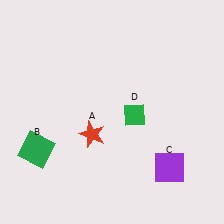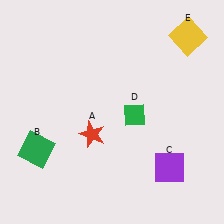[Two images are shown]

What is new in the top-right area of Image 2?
A yellow square (E) was added in the top-right area of Image 2.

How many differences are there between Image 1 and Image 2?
There is 1 difference between the two images.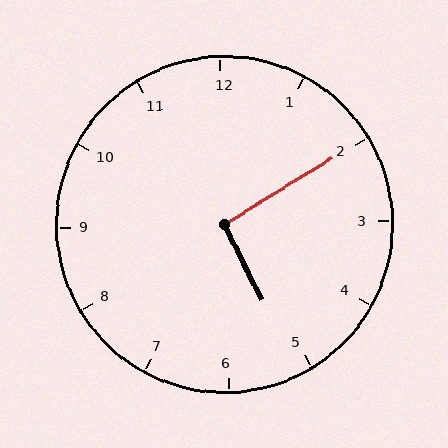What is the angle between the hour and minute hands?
Approximately 95 degrees.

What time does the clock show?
5:10.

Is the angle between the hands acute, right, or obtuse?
It is right.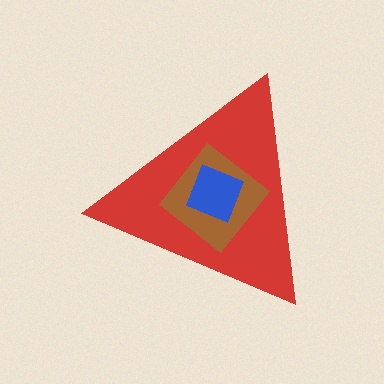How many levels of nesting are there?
3.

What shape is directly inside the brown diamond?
The blue diamond.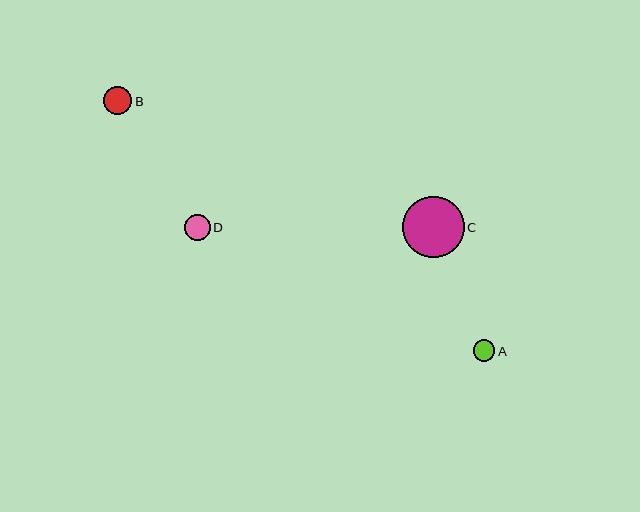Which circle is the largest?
Circle C is the largest with a size of approximately 61 pixels.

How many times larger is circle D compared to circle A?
Circle D is approximately 1.1 times the size of circle A.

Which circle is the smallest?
Circle A is the smallest with a size of approximately 22 pixels.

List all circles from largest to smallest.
From largest to smallest: C, B, D, A.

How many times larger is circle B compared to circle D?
Circle B is approximately 1.1 times the size of circle D.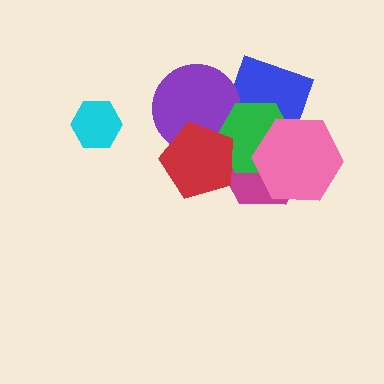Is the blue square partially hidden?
Yes, it is partially covered by another shape.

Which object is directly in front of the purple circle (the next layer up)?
The green hexagon is directly in front of the purple circle.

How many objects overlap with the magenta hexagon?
4 objects overlap with the magenta hexagon.